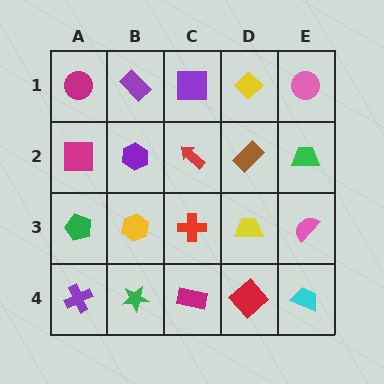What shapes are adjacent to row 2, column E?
A pink circle (row 1, column E), a pink semicircle (row 3, column E), a brown rectangle (row 2, column D).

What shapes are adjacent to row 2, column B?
A purple rectangle (row 1, column B), a yellow hexagon (row 3, column B), a magenta square (row 2, column A), a red arrow (row 2, column C).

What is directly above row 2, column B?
A purple rectangle.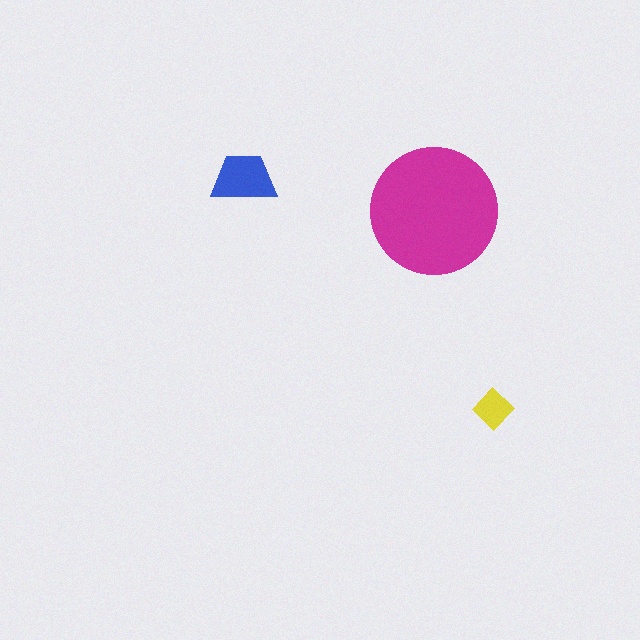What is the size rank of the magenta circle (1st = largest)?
1st.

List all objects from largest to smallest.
The magenta circle, the blue trapezoid, the yellow diamond.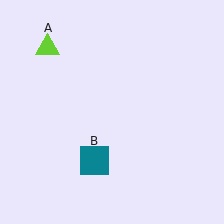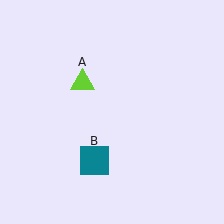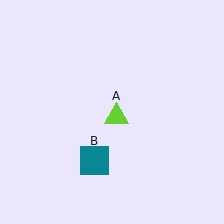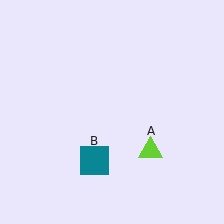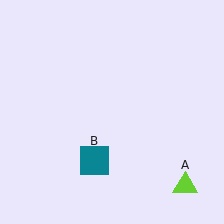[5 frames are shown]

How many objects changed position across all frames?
1 object changed position: lime triangle (object A).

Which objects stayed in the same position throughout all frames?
Teal square (object B) remained stationary.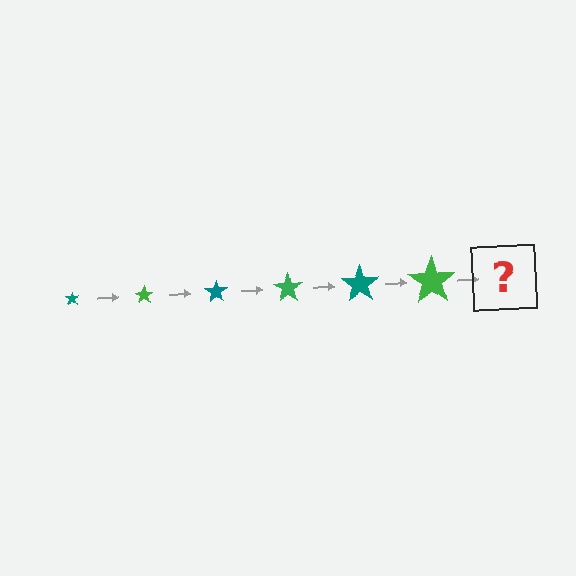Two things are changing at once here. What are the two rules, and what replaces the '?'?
The two rules are that the star grows larger each step and the color cycles through teal and green. The '?' should be a teal star, larger than the previous one.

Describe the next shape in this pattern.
It should be a teal star, larger than the previous one.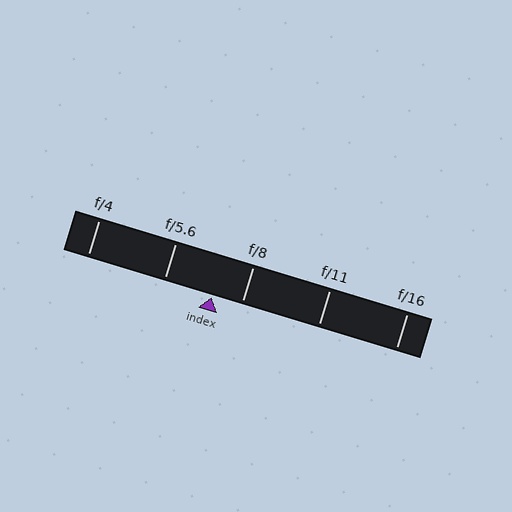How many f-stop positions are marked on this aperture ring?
There are 5 f-stop positions marked.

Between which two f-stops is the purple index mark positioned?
The index mark is between f/5.6 and f/8.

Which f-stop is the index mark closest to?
The index mark is closest to f/8.